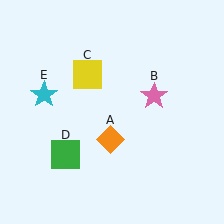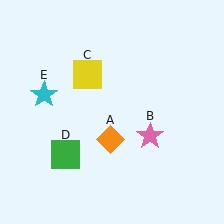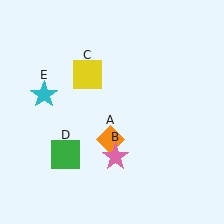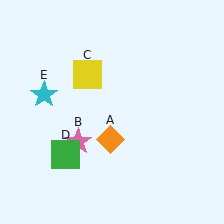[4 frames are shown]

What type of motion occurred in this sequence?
The pink star (object B) rotated clockwise around the center of the scene.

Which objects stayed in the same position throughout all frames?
Orange diamond (object A) and yellow square (object C) and green square (object D) and cyan star (object E) remained stationary.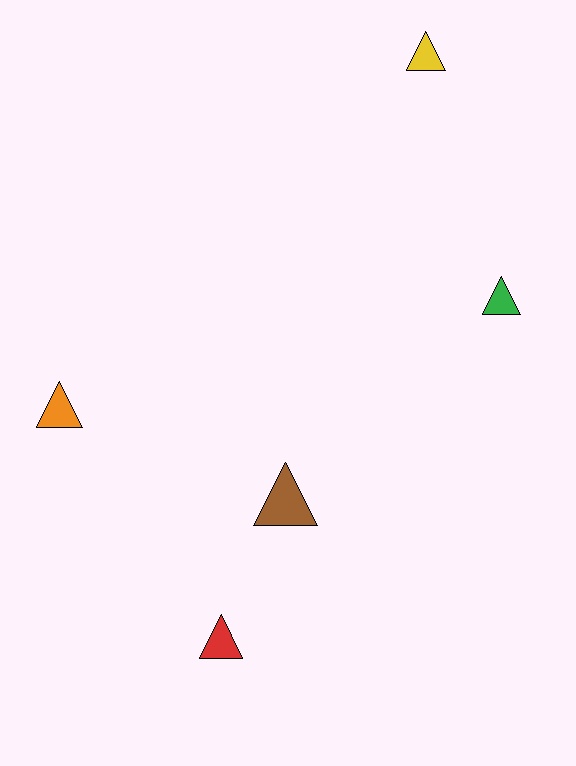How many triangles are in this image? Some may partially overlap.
There are 5 triangles.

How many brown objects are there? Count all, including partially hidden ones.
There is 1 brown object.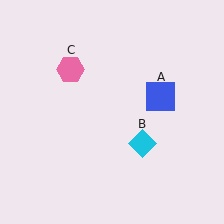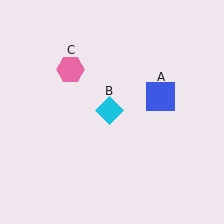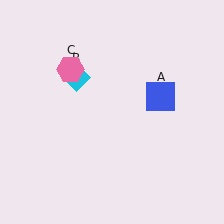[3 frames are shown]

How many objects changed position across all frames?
1 object changed position: cyan diamond (object B).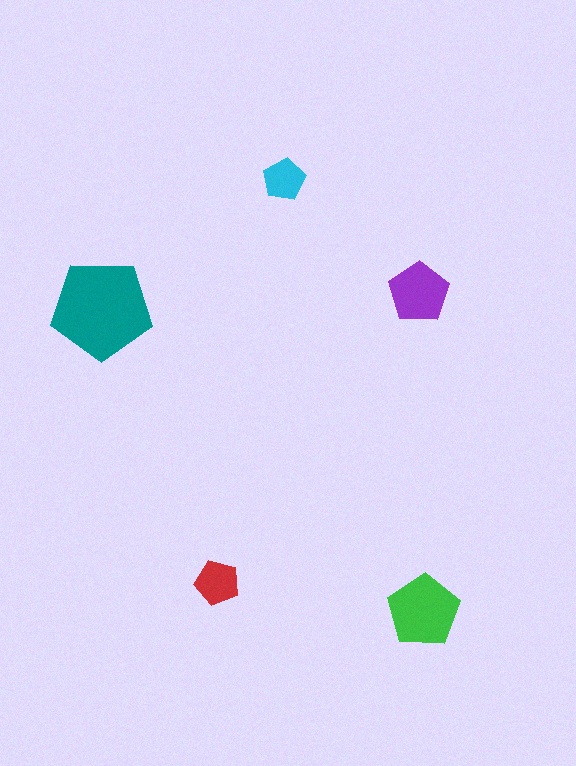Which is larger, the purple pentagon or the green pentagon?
The green one.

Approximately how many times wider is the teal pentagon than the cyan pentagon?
About 2.5 times wider.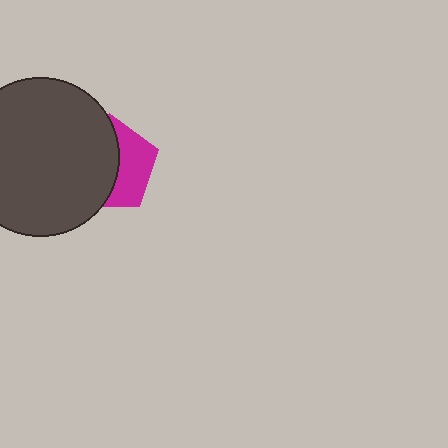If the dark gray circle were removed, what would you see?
You would see the complete magenta pentagon.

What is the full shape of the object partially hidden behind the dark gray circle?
The partially hidden object is a magenta pentagon.